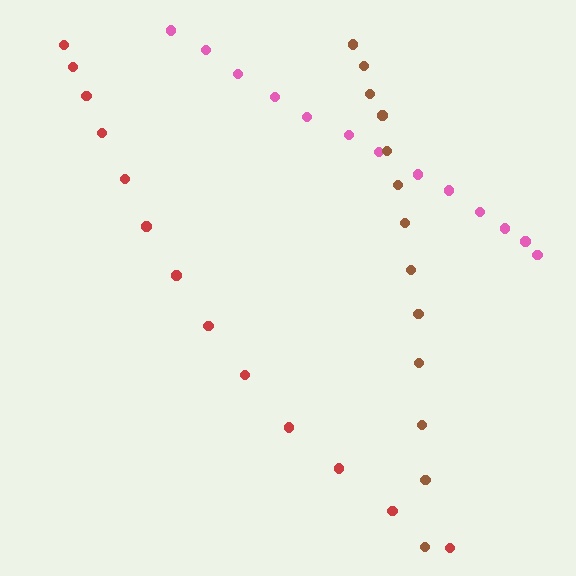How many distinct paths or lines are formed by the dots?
There are 3 distinct paths.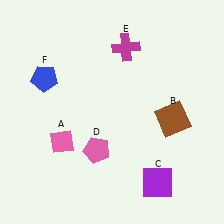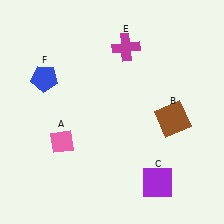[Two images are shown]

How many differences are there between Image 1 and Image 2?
There is 1 difference between the two images.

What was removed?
The pink pentagon (D) was removed in Image 2.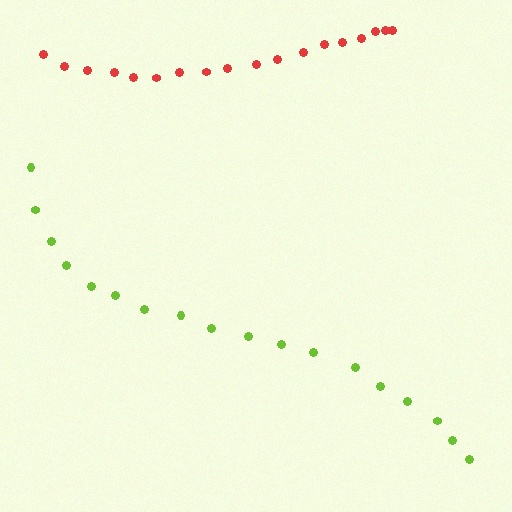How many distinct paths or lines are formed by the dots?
There are 2 distinct paths.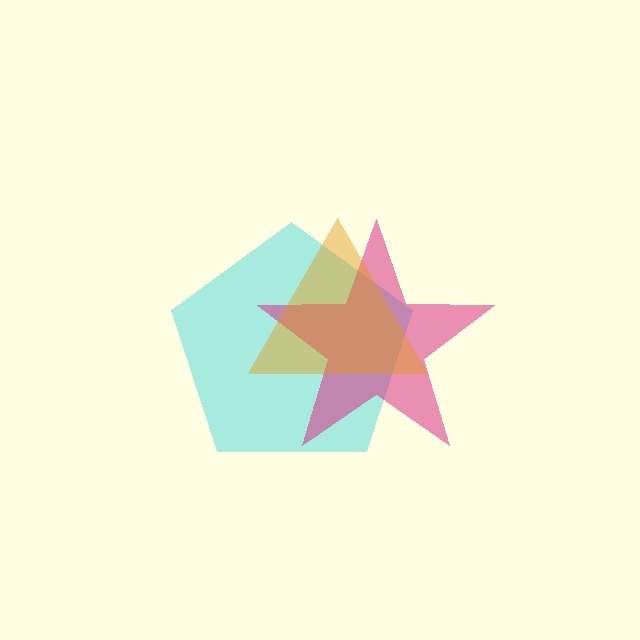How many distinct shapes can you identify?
There are 3 distinct shapes: a cyan pentagon, a magenta star, an orange triangle.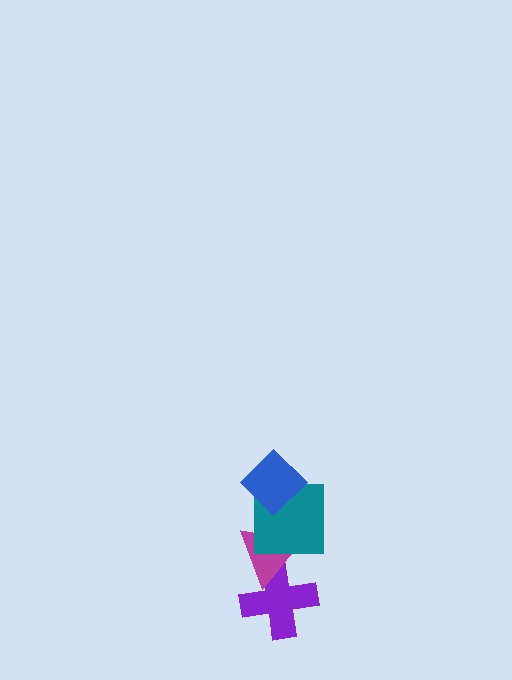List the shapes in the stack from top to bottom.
From top to bottom: the blue diamond, the teal square, the magenta triangle, the purple cross.